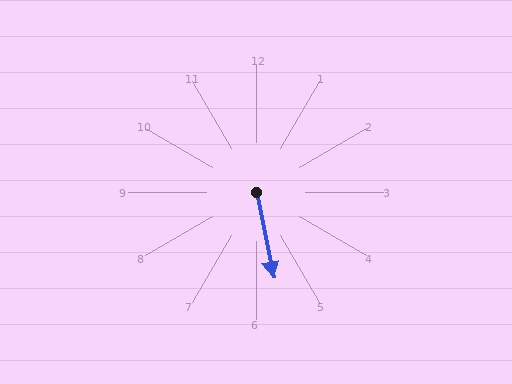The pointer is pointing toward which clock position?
Roughly 6 o'clock.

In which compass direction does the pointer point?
South.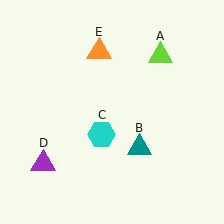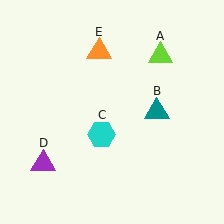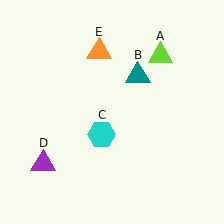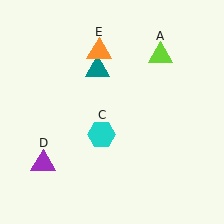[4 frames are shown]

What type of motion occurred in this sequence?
The teal triangle (object B) rotated counterclockwise around the center of the scene.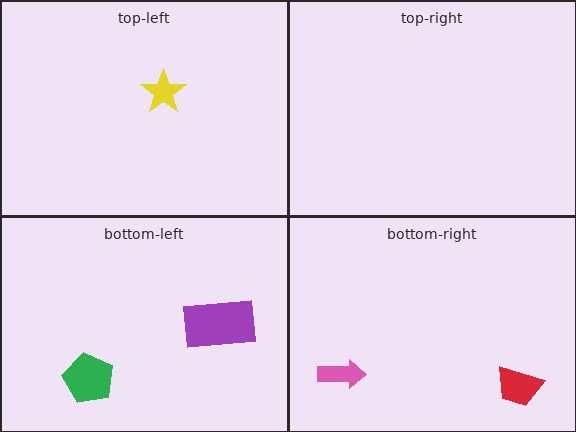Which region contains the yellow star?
The top-left region.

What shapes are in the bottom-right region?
The red trapezoid, the pink arrow.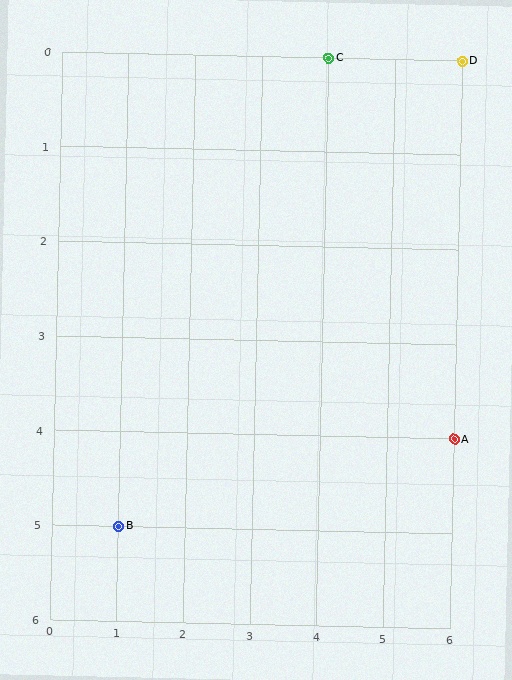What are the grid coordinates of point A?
Point A is at grid coordinates (6, 4).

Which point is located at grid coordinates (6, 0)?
Point D is at (6, 0).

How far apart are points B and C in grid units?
Points B and C are 3 columns and 5 rows apart (about 5.8 grid units diagonally).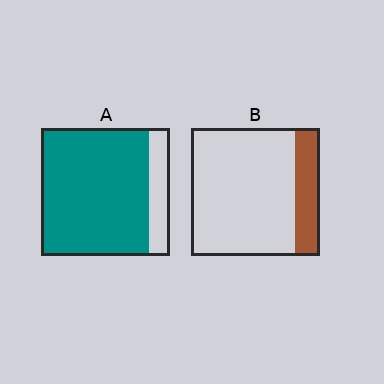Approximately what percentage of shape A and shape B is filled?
A is approximately 85% and B is approximately 20%.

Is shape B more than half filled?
No.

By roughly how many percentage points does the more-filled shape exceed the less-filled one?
By roughly 65 percentage points (A over B).